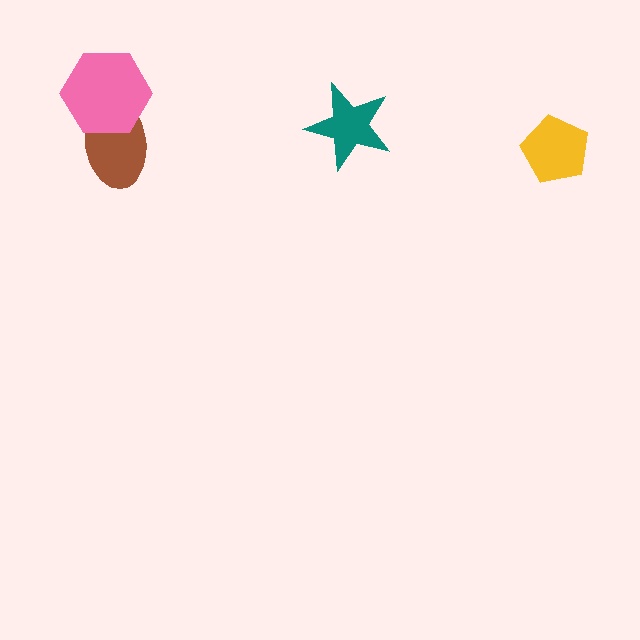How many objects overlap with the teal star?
0 objects overlap with the teal star.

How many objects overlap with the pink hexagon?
1 object overlaps with the pink hexagon.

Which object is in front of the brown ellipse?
The pink hexagon is in front of the brown ellipse.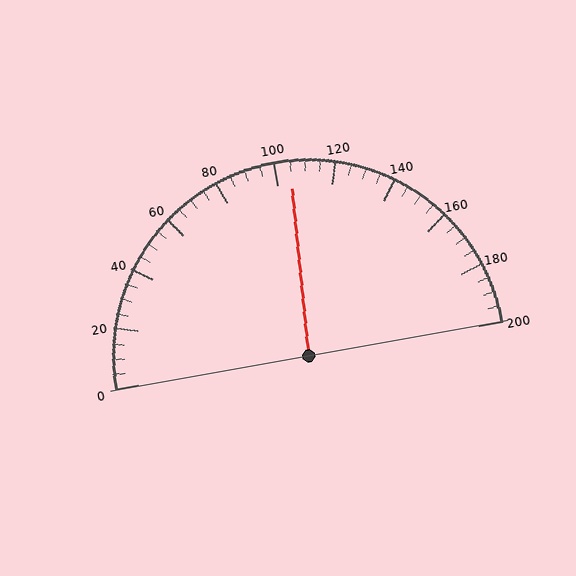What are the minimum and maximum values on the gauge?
The gauge ranges from 0 to 200.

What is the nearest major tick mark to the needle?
The nearest major tick mark is 100.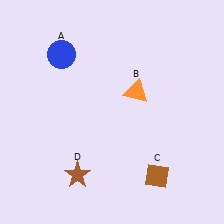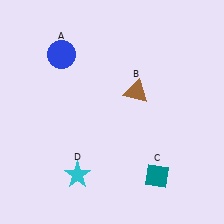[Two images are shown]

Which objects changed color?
B changed from orange to brown. C changed from brown to teal. D changed from brown to cyan.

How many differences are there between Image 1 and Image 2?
There are 3 differences between the two images.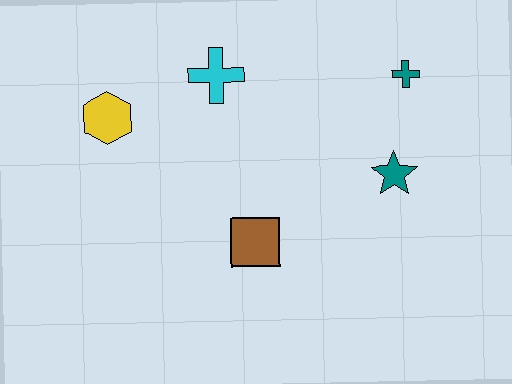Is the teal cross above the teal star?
Yes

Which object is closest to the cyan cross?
The yellow hexagon is closest to the cyan cross.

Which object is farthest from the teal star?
The yellow hexagon is farthest from the teal star.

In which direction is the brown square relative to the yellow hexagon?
The brown square is to the right of the yellow hexagon.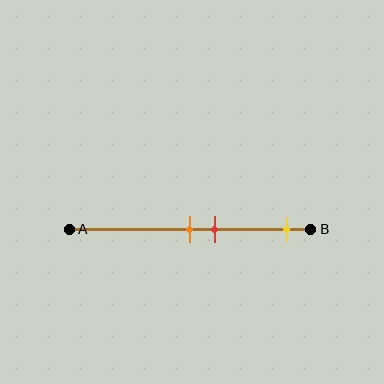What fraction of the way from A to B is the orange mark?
The orange mark is approximately 50% (0.5) of the way from A to B.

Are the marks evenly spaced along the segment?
No, the marks are not evenly spaced.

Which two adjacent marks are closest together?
The orange and red marks are the closest adjacent pair.